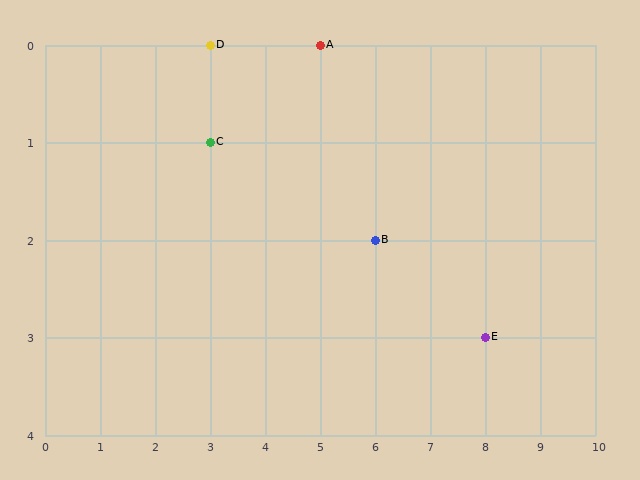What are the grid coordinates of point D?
Point D is at grid coordinates (3, 0).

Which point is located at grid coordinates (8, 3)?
Point E is at (8, 3).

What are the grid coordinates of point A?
Point A is at grid coordinates (5, 0).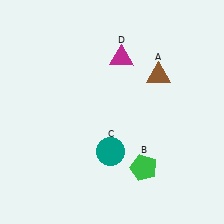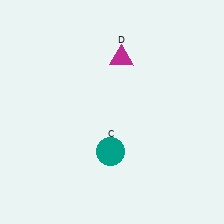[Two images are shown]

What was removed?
The brown triangle (A), the green pentagon (B) were removed in Image 2.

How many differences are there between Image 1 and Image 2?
There are 2 differences between the two images.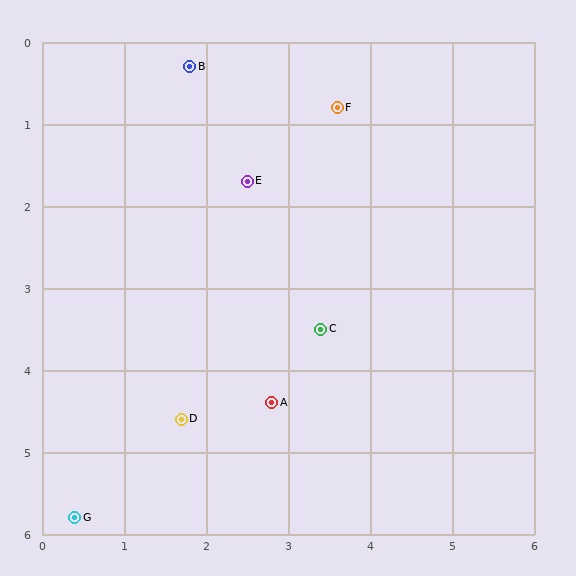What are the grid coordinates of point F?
Point F is at approximately (3.6, 0.8).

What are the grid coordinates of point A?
Point A is at approximately (2.8, 4.4).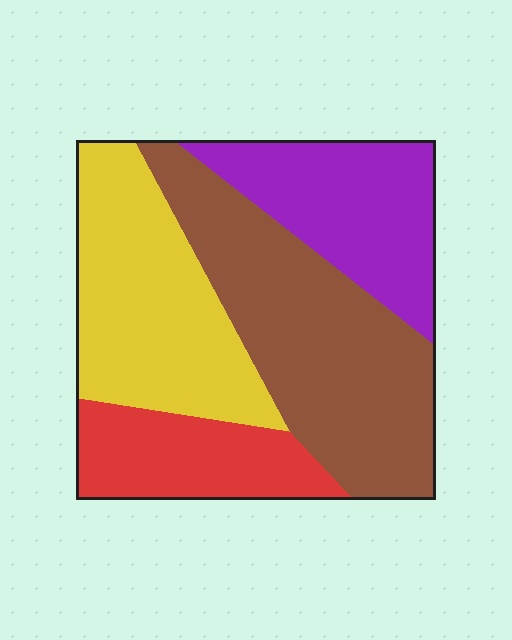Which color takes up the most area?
Brown, at roughly 35%.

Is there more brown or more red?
Brown.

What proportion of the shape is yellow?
Yellow takes up about one quarter (1/4) of the shape.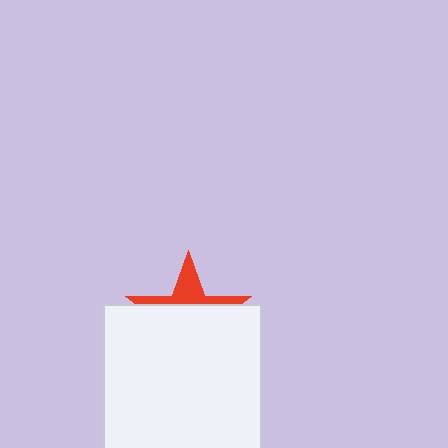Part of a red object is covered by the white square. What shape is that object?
It is a star.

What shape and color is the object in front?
The object in front is a white square.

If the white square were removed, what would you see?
You would see the complete red star.